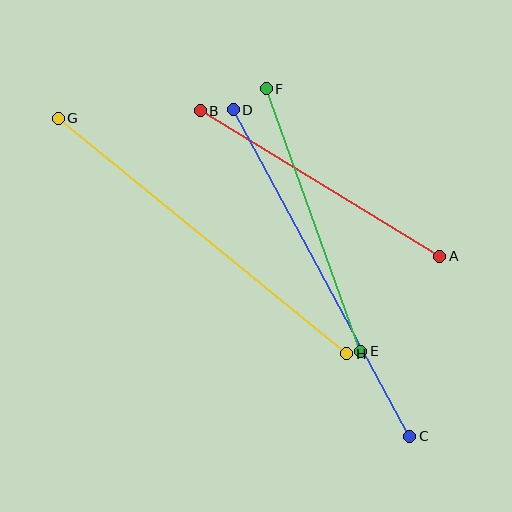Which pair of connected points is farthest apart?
Points G and H are farthest apart.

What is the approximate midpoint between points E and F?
The midpoint is at approximately (313, 220) pixels.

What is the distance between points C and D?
The distance is approximately 371 pixels.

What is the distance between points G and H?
The distance is approximately 372 pixels.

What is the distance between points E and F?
The distance is approximately 279 pixels.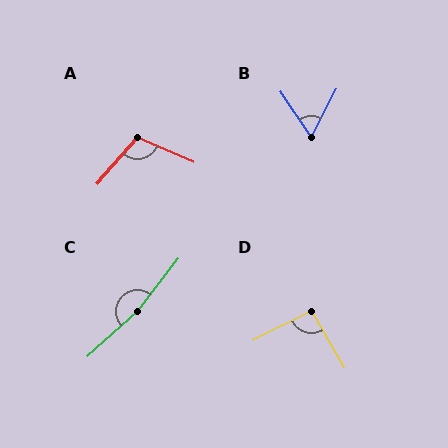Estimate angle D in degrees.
Approximately 94 degrees.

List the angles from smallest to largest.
B (62°), D (94°), A (107°), C (170°).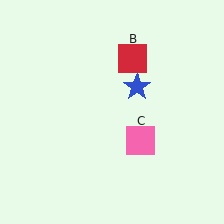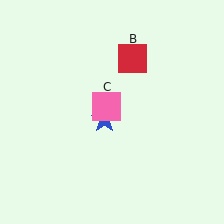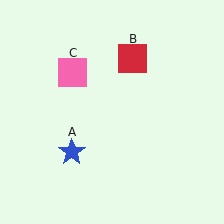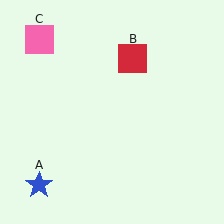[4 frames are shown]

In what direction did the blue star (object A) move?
The blue star (object A) moved down and to the left.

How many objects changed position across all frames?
2 objects changed position: blue star (object A), pink square (object C).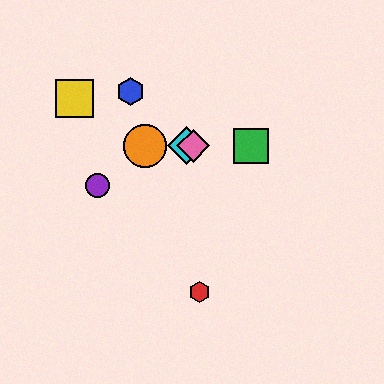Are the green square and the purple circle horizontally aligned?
No, the green square is at y≈146 and the purple circle is at y≈186.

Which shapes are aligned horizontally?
The green square, the orange circle, the cyan diamond, the pink diamond are aligned horizontally.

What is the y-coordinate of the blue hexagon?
The blue hexagon is at y≈91.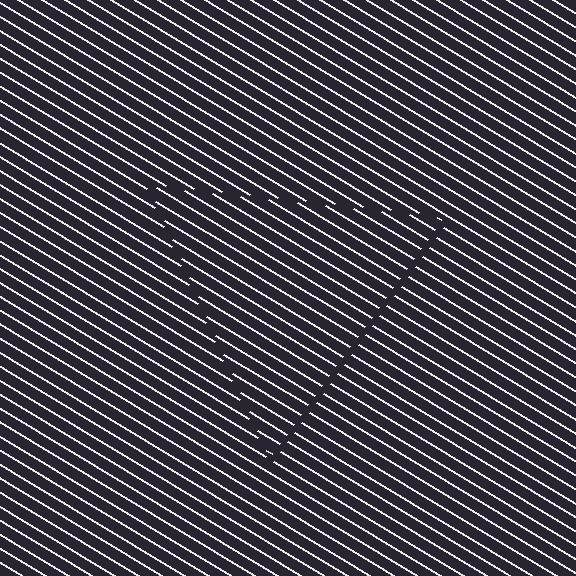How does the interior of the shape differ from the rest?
The interior of the shape contains the same grating, shifted by half a period — the contour is defined by the phase discontinuity where line-ends from the inner and outer gratings abut.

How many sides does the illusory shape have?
3 sides — the line-ends trace a triangle.